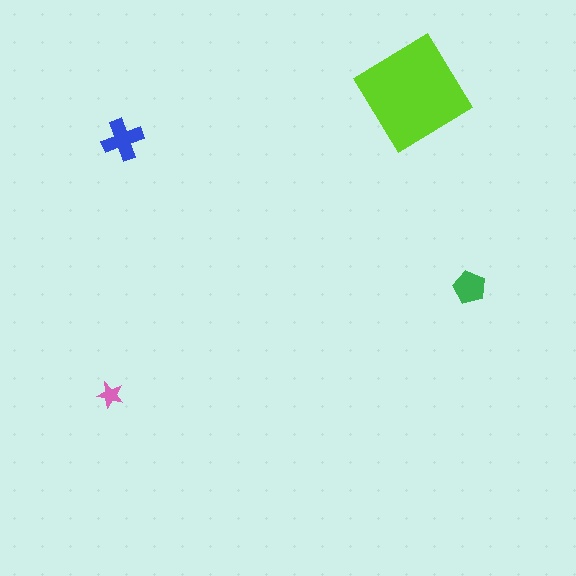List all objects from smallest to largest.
The pink star, the green pentagon, the blue cross, the lime diamond.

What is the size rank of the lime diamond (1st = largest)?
1st.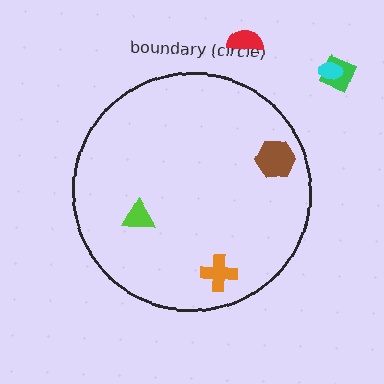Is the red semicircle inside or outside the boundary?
Outside.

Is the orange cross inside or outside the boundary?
Inside.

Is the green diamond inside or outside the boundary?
Outside.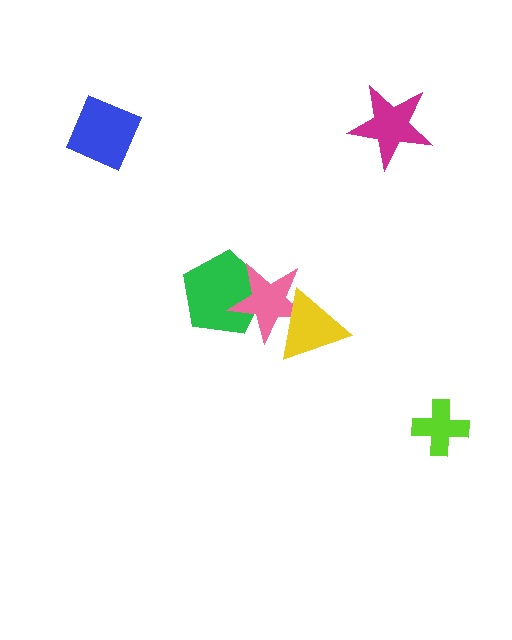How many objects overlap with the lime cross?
0 objects overlap with the lime cross.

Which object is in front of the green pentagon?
The pink star is in front of the green pentagon.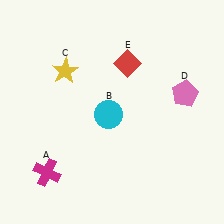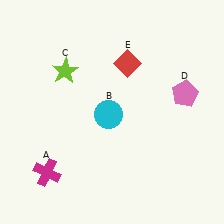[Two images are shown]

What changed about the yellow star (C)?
In Image 1, C is yellow. In Image 2, it changed to lime.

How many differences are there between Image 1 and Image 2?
There is 1 difference between the two images.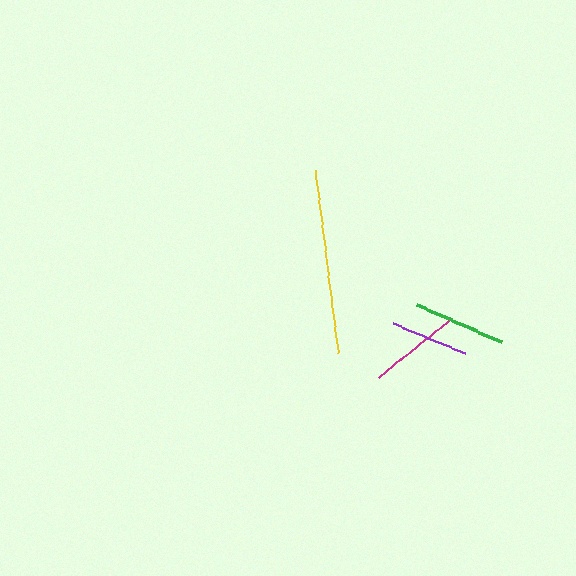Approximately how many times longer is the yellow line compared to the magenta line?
The yellow line is approximately 2.0 times the length of the magenta line.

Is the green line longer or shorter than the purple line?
The green line is longer than the purple line.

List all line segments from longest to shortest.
From longest to shortest: yellow, green, magenta, purple.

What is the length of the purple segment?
The purple segment is approximately 78 pixels long.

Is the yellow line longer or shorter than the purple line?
The yellow line is longer than the purple line.